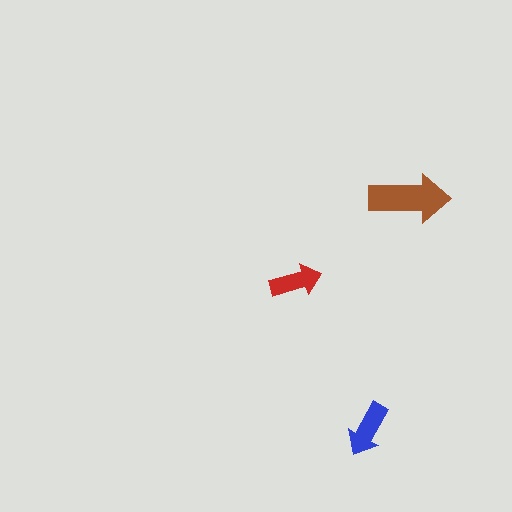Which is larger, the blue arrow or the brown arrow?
The brown one.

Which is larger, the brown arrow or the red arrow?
The brown one.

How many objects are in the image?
There are 3 objects in the image.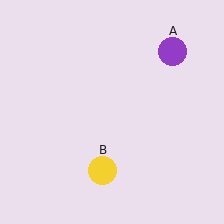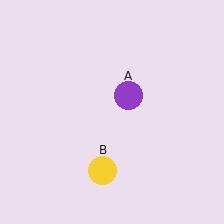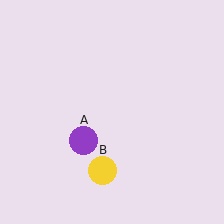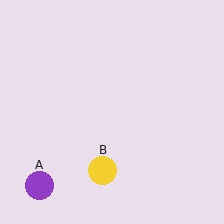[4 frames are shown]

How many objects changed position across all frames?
1 object changed position: purple circle (object A).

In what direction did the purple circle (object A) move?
The purple circle (object A) moved down and to the left.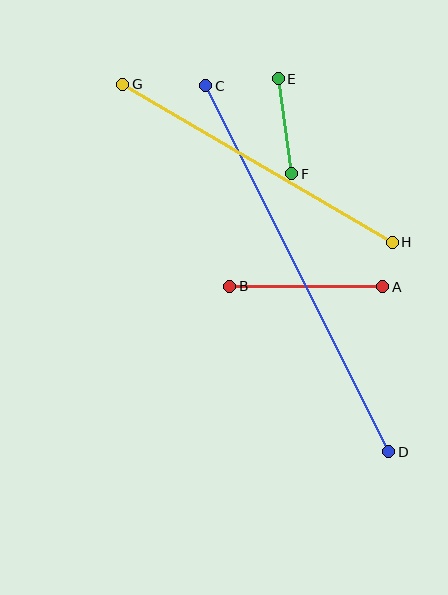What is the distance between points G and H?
The distance is approximately 313 pixels.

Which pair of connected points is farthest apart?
Points C and D are farthest apart.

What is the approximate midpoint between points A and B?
The midpoint is at approximately (306, 286) pixels.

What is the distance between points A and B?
The distance is approximately 153 pixels.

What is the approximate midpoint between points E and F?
The midpoint is at approximately (285, 126) pixels.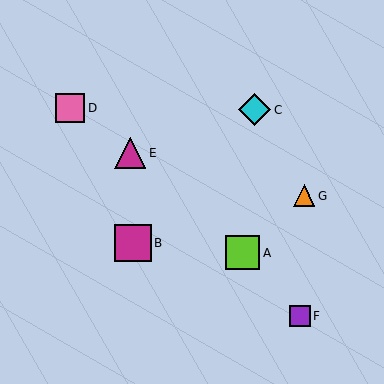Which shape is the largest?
The magenta square (labeled B) is the largest.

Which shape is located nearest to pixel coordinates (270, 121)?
The cyan diamond (labeled C) at (255, 110) is nearest to that location.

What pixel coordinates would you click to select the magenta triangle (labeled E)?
Click at (131, 153) to select the magenta triangle E.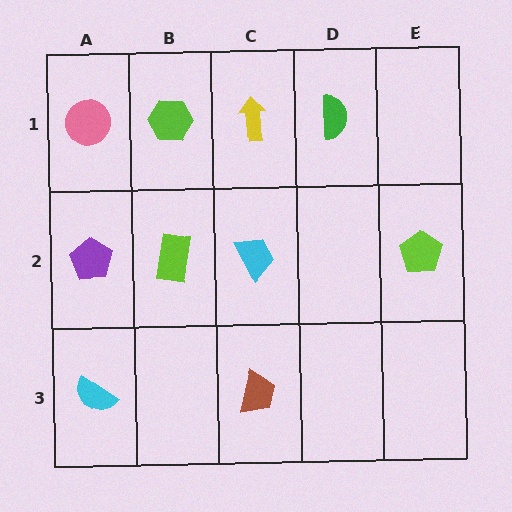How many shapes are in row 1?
4 shapes.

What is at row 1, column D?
A green semicircle.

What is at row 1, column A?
A pink circle.